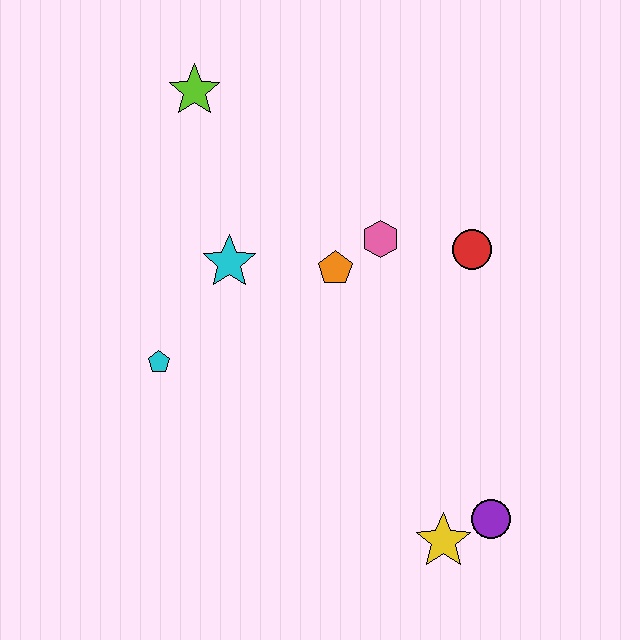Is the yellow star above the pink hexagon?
No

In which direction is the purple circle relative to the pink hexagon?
The purple circle is below the pink hexagon.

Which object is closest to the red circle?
The pink hexagon is closest to the red circle.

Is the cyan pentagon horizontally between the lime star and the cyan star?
No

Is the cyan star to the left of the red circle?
Yes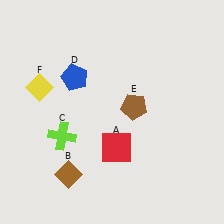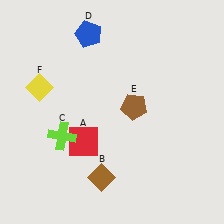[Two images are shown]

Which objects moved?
The objects that moved are: the red square (A), the brown diamond (B), the blue pentagon (D).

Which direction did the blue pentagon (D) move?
The blue pentagon (D) moved up.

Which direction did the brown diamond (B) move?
The brown diamond (B) moved right.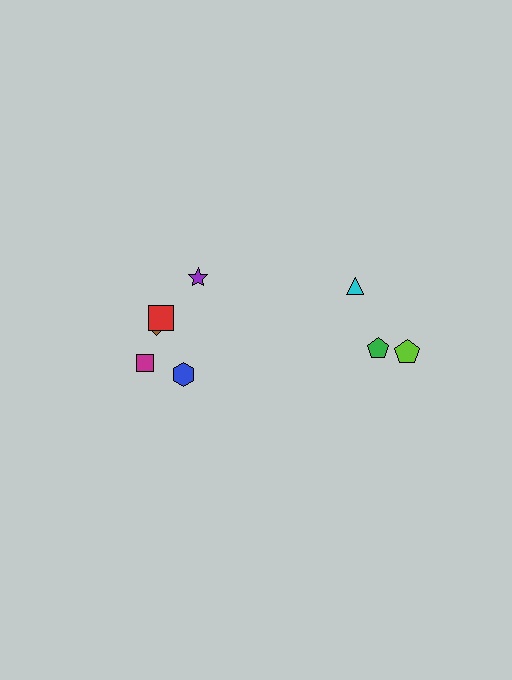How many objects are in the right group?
There are 3 objects.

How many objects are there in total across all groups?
There are 8 objects.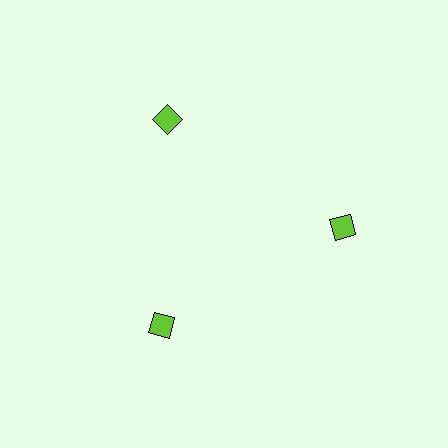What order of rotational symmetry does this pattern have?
This pattern has 3-fold rotational symmetry.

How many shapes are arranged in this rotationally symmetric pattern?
There are 3 shapes, arranged in 3 groups of 1.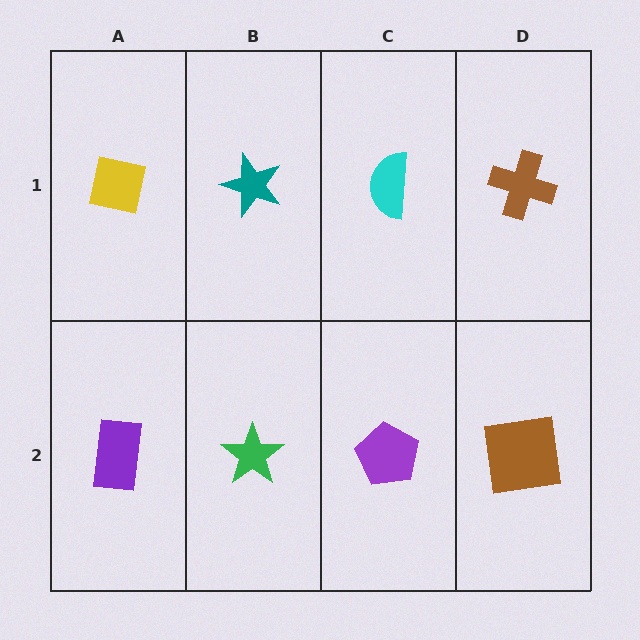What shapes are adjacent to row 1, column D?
A brown square (row 2, column D), a cyan semicircle (row 1, column C).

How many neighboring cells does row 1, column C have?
3.